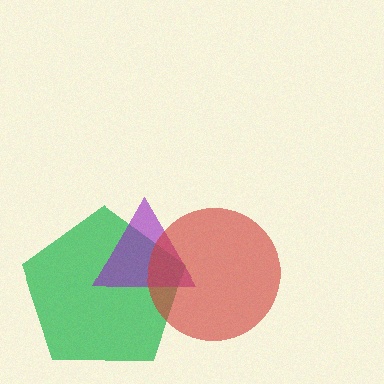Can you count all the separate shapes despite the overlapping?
Yes, there are 3 separate shapes.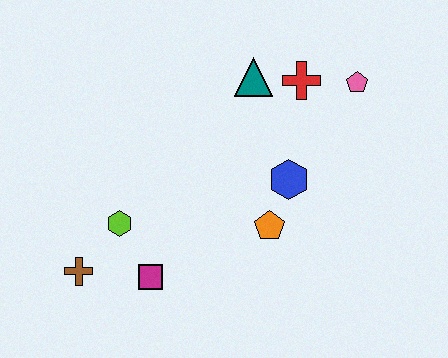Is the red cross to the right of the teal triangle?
Yes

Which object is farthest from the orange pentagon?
The brown cross is farthest from the orange pentagon.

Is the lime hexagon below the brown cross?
No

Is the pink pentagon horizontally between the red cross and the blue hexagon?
No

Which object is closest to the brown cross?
The lime hexagon is closest to the brown cross.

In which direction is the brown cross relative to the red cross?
The brown cross is to the left of the red cross.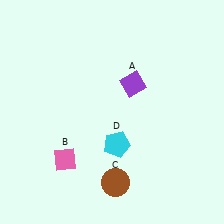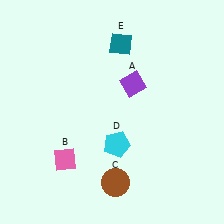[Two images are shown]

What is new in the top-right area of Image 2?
A teal diamond (E) was added in the top-right area of Image 2.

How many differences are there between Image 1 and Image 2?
There is 1 difference between the two images.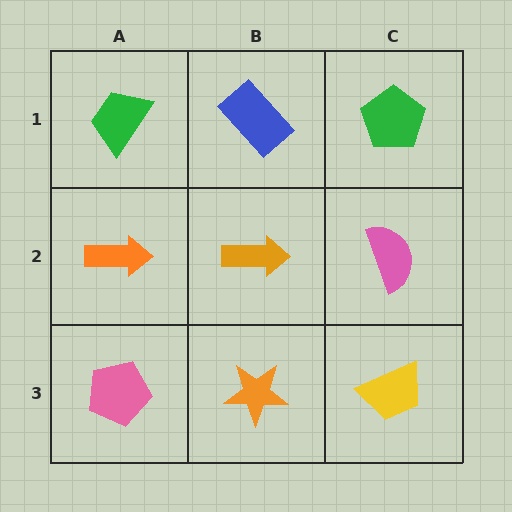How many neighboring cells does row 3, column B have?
3.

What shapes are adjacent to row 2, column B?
A blue rectangle (row 1, column B), an orange star (row 3, column B), an orange arrow (row 2, column A), a pink semicircle (row 2, column C).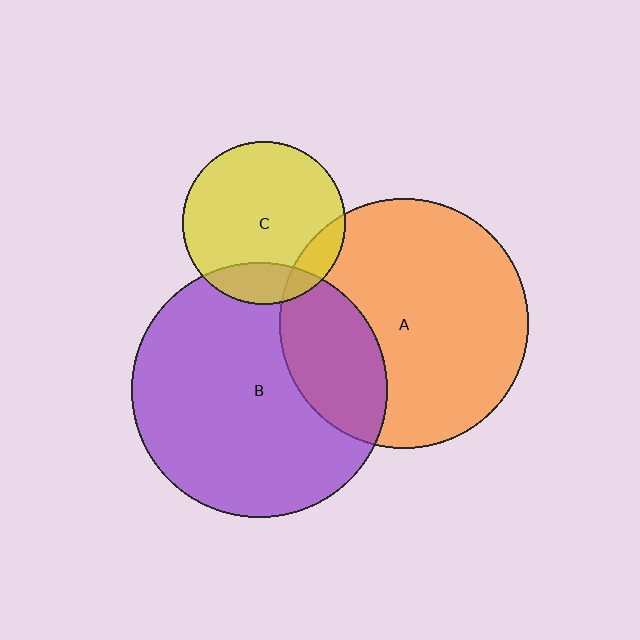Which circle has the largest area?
Circle B (purple).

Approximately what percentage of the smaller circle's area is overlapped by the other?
Approximately 25%.